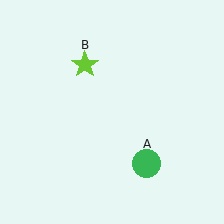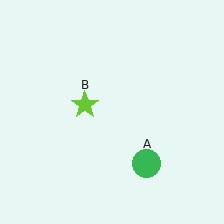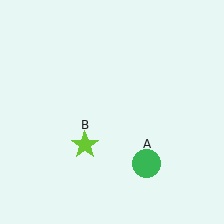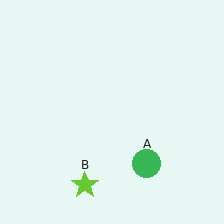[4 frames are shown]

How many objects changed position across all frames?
1 object changed position: lime star (object B).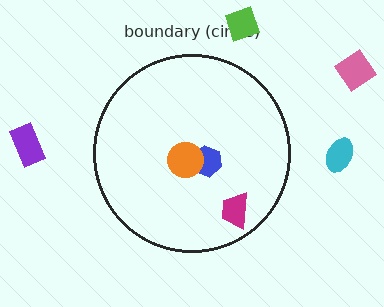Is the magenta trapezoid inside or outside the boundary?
Inside.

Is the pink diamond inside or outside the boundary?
Outside.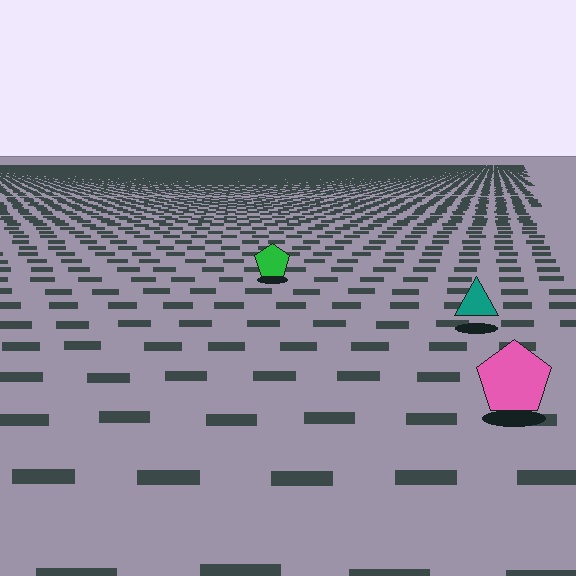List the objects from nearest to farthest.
From nearest to farthest: the pink pentagon, the teal triangle, the green pentagon.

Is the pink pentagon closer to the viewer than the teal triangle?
Yes. The pink pentagon is closer — you can tell from the texture gradient: the ground texture is coarser near it.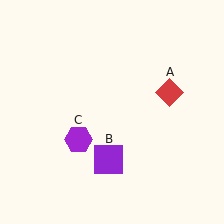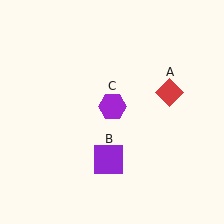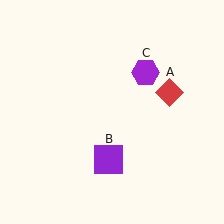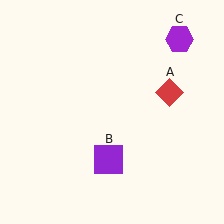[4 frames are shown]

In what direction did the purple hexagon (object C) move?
The purple hexagon (object C) moved up and to the right.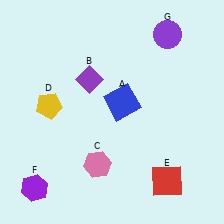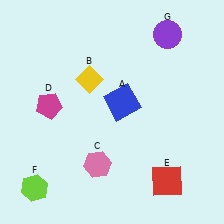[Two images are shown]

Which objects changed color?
B changed from purple to yellow. D changed from yellow to magenta. F changed from purple to lime.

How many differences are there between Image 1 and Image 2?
There are 3 differences between the two images.